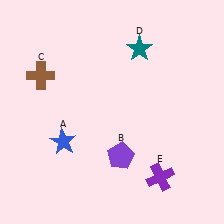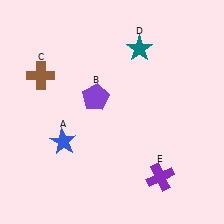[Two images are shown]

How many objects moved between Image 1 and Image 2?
1 object moved between the two images.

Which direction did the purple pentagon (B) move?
The purple pentagon (B) moved up.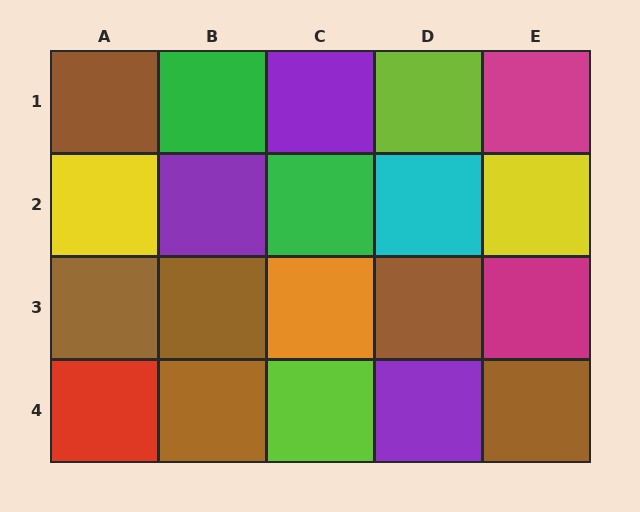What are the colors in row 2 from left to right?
Yellow, purple, green, cyan, yellow.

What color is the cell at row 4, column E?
Brown.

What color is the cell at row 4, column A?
Red.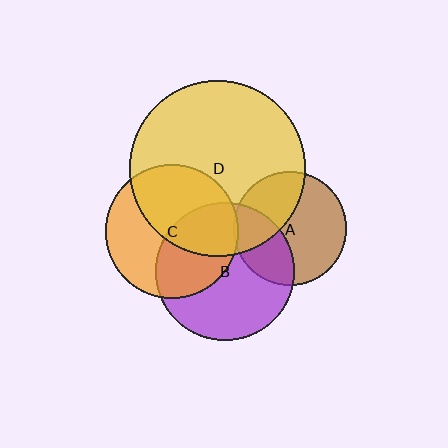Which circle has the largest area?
Circle D (yellow).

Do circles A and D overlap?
Yes.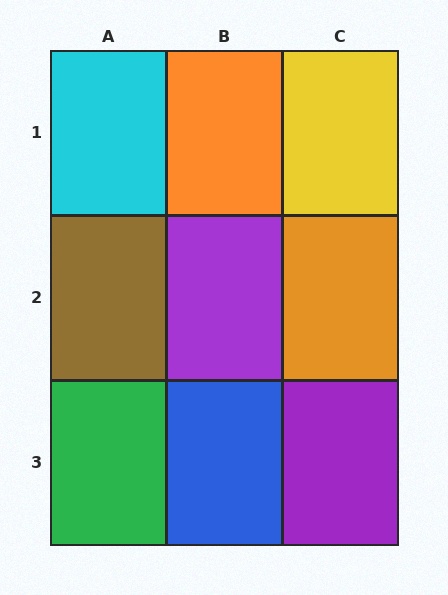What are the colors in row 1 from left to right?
Cyan, orange, yellow.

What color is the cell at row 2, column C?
Orange.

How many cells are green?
1 cell is green.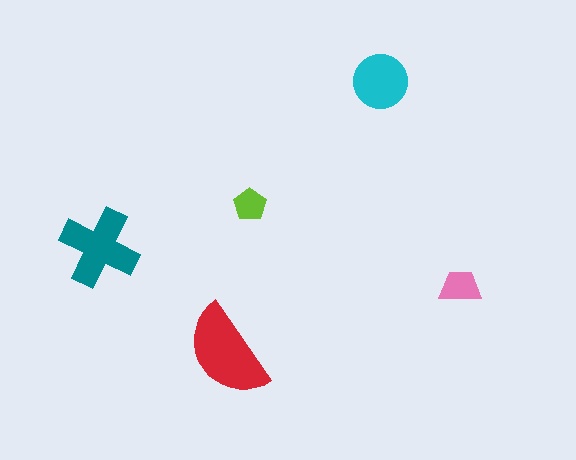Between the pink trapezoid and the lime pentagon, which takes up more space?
The pink trapezoid.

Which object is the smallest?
The lime pentagon.